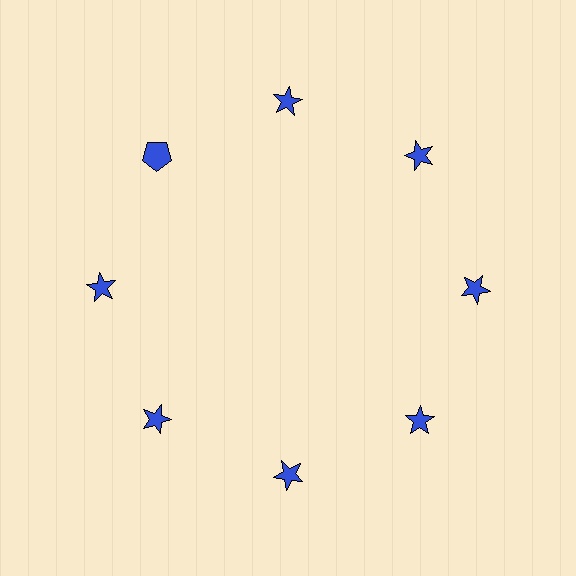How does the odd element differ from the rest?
It has a different shape: pentagon instead of star.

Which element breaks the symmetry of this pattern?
The blue pentagon at roughly the 10 o'clock position breaks the symmetry. All other shapes are blue stars.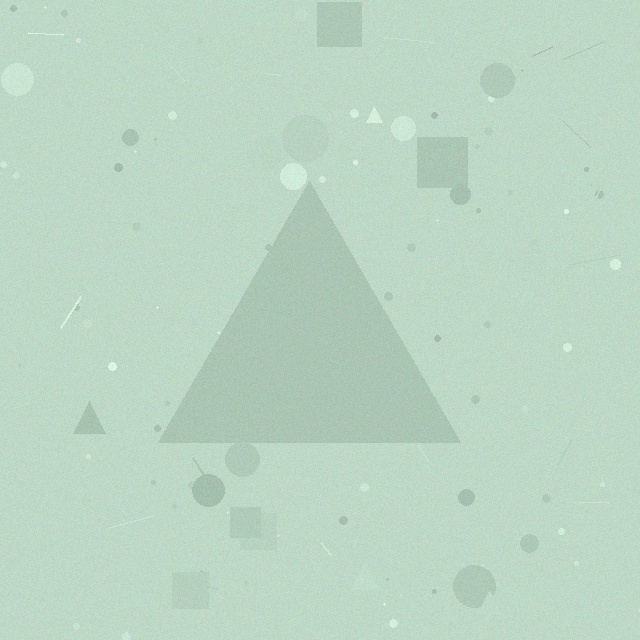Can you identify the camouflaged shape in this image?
The camouflaged shape is a triangle.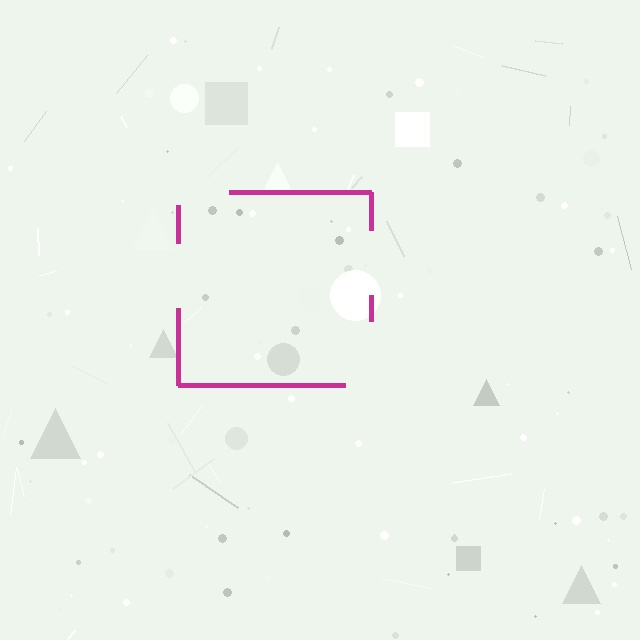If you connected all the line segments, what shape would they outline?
They would outline a square.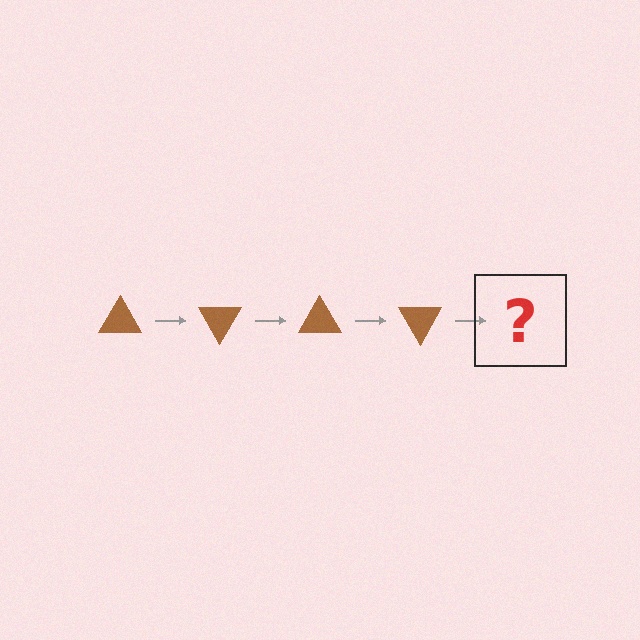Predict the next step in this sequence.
The next step is a brown triangle rotated 240 degrees.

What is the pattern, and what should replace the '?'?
The pattern is that the triangle rotates 60 degrees each step. The '?' should be a brown triangle rotated 240 degrees.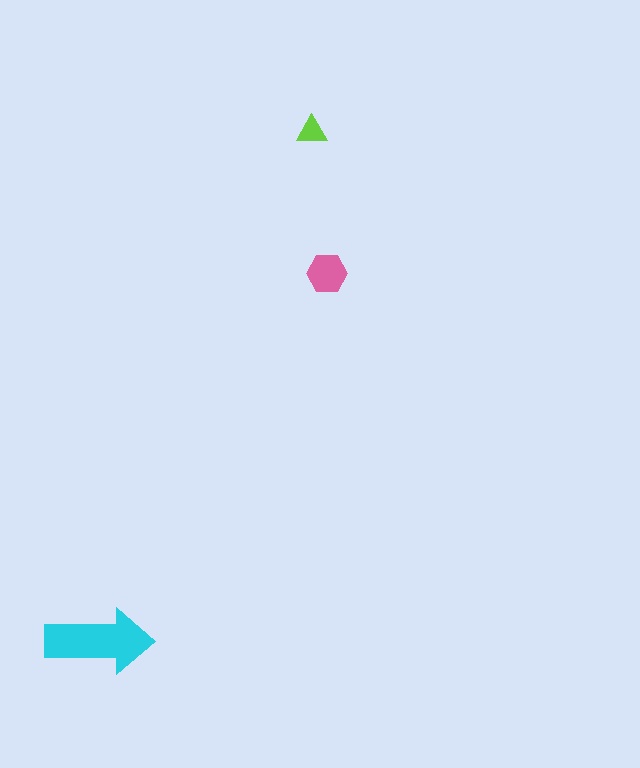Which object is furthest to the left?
The cyan arrow is leftmost.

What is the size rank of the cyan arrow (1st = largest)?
1st.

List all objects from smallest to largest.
The lime triangle, the pink hexagon, the cyan arrow.